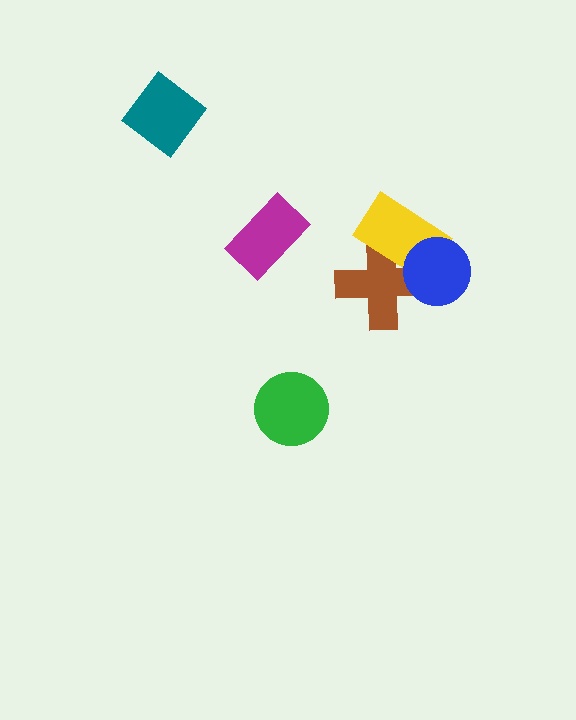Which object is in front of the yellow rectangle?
The blue circle is in front of the yellow rectangle.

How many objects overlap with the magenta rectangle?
0 objects overlap with the magenta rectangle.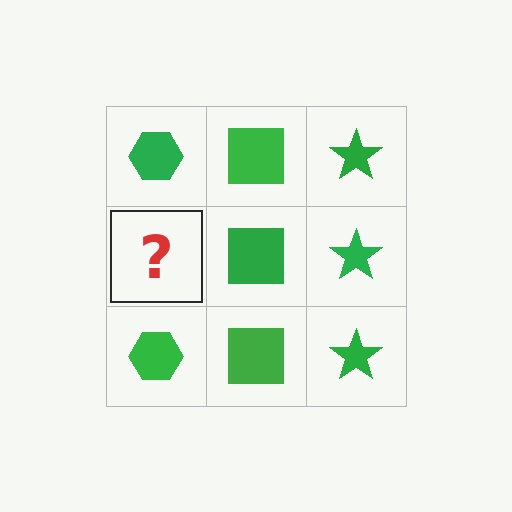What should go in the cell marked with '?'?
The missing cell should contain a green hexagon.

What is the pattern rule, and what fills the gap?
The rule is that each column has a consistent shape. The gap should be filled with a green hexagon.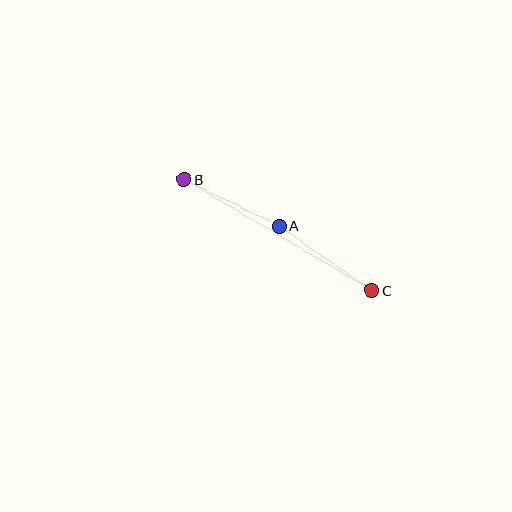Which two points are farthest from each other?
Points B and C are farthest from each other.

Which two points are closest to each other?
Points A and B are closest to each other.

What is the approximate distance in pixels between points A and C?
The distance between A and C is approximately 113 pixels.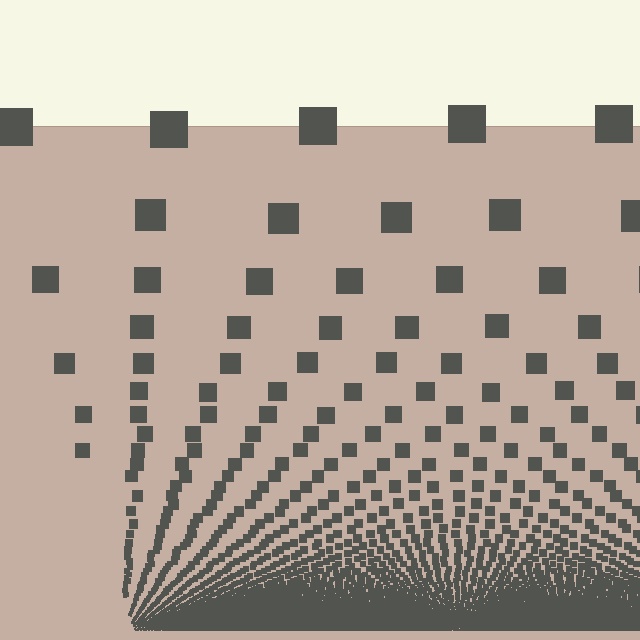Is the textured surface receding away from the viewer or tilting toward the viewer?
The surface appears to tilt toward the viewer. Texture elements get larger and sparser toward the top.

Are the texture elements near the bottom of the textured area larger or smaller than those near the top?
Smaller. The gradient is inverted — elements near the bottom are smaller and denser.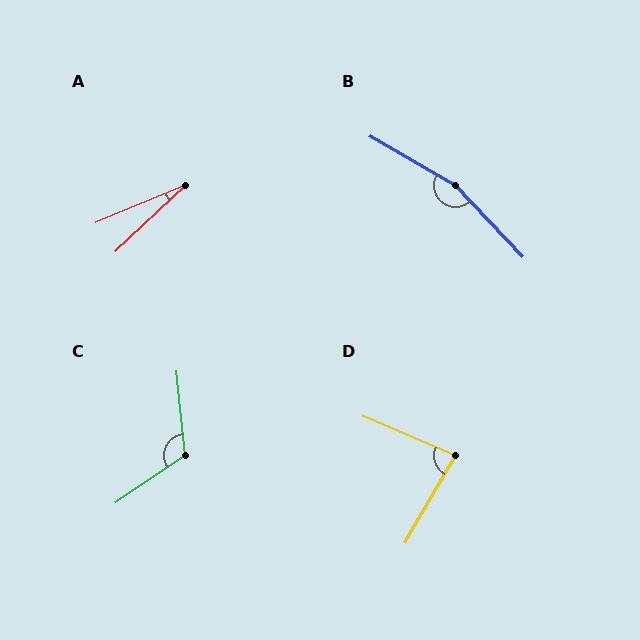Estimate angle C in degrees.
Approximately 118 degrees.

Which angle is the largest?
B, at approximately 163 degrees.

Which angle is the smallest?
A, at approximately 21 degrees.